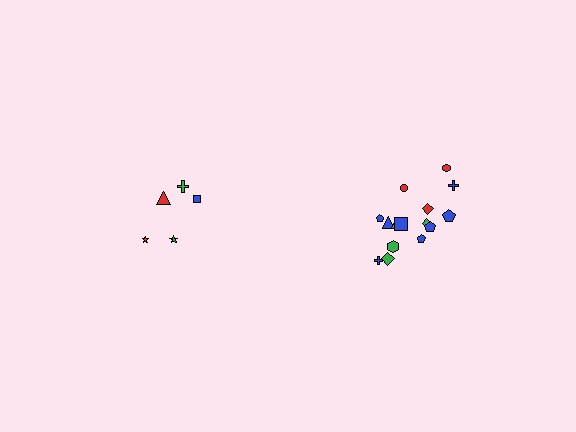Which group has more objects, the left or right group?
The right group.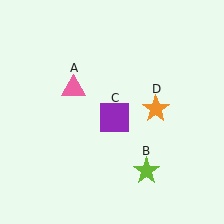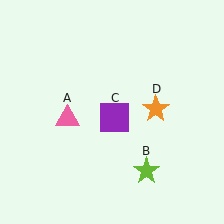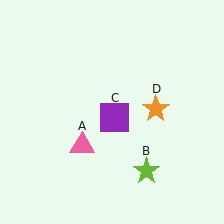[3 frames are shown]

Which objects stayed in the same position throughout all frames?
Lime star (object B) and purple square (object C) and orange star (object D) remained stationary.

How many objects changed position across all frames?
1 object changed position: pink triangle (object A).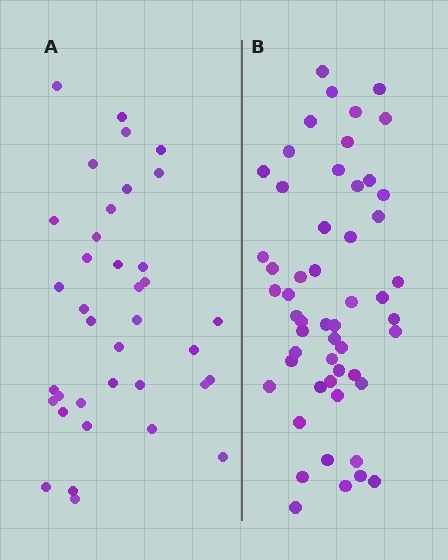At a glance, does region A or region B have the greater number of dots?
Region B (the right region) has more dots.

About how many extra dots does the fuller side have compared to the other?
Region B has approximately 15 more dots than region A.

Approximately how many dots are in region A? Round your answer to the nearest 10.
About 40 dots. (The exact count is 37, which rounds to 40.)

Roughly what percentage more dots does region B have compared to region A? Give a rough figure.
About 45% more.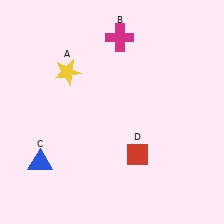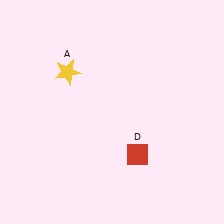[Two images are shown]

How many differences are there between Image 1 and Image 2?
There are 2 differences between the two images.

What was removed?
The magenta cross (B), the blue triangle (C) were removed in Image 2.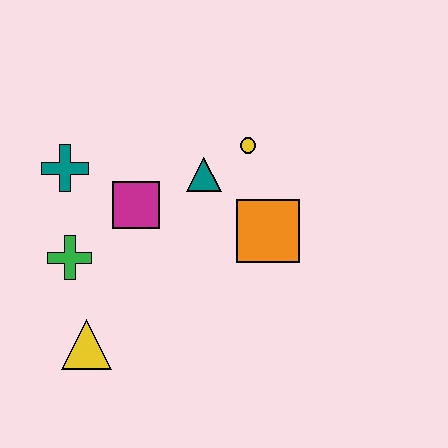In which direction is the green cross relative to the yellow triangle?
The green cross is above the yellow triangle.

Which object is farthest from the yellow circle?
The yellow triangle is farthest from the yellow circle.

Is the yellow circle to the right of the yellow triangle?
Yes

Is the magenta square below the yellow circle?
Yes